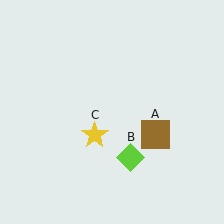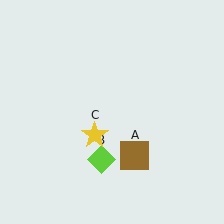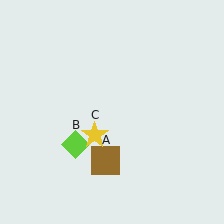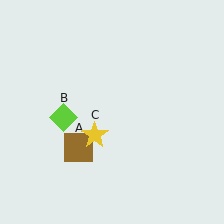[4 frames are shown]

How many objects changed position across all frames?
2 objects changed position: brown square (object A), lime diamond (object B).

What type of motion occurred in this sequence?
The brown square (object A), lime diamond (object B) rotated clockwise around the center of the scene.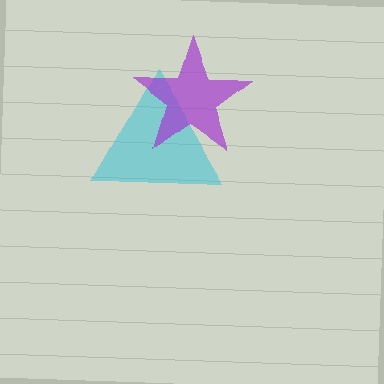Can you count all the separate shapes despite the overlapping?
Yes, there are 2 separate shapes.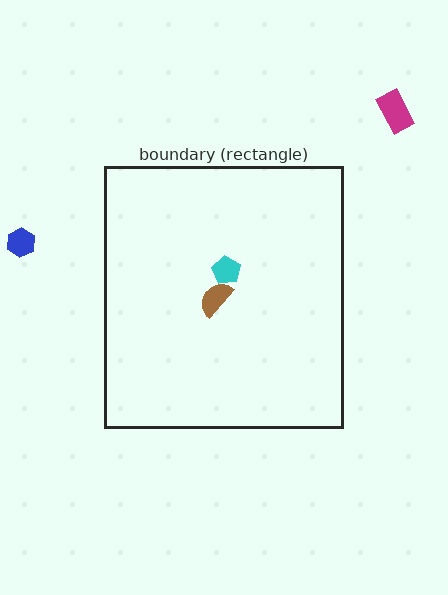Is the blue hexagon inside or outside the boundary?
Outside.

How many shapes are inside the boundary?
2 inside, 2 outside.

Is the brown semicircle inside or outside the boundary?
Inside.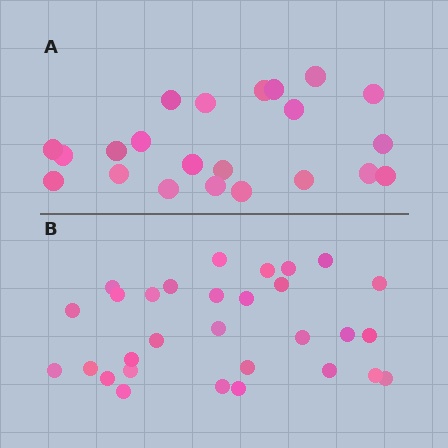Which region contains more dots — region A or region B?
Region B (the bottom region) has more dots.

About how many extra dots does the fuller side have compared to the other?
Region B has roughly 8 or so more dots than region A.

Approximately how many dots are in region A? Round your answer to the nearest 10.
About 20 dots. (The exact count is 22, which rounds to 20.)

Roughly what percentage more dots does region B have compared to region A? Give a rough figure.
About 35% more.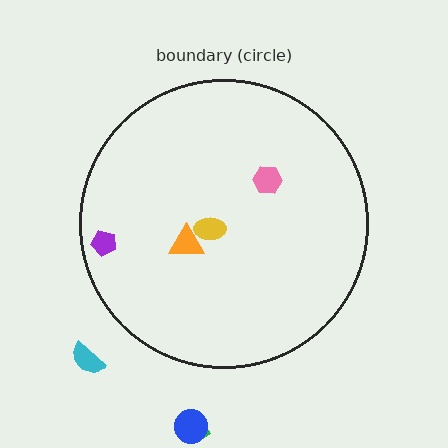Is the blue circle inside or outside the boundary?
Outside.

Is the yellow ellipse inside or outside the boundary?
Inside.